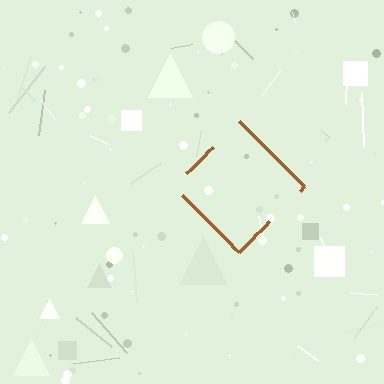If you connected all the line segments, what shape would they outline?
They would outline a diamond.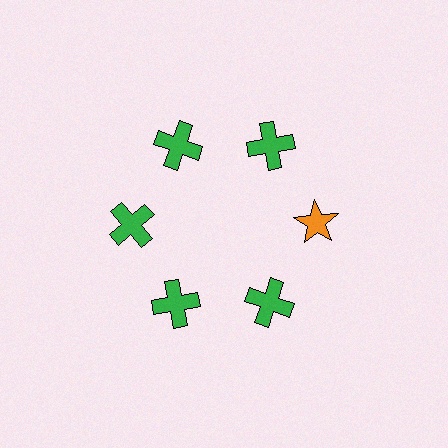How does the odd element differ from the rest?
It differs in both color (orange instead of green) and shape (star instead of cross).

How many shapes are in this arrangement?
There are 6 shapes arranged in a ring pattern.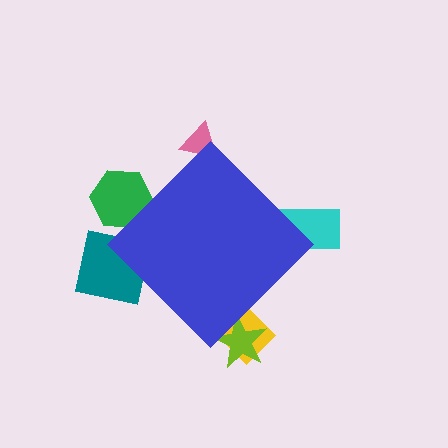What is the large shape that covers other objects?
A blue diamond.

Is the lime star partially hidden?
Yes, the lime star is partially hidden behind the blue diamond.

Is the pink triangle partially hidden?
Yes, the pink triangle is partially hidden behind the blue diamond.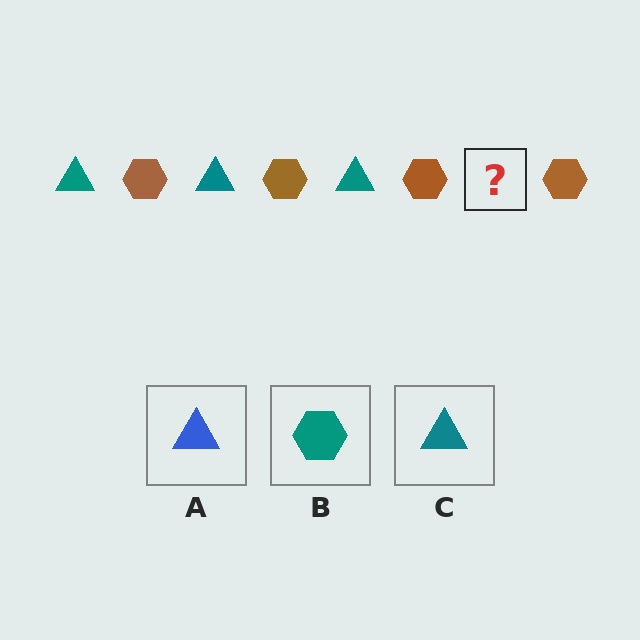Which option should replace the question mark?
Option C.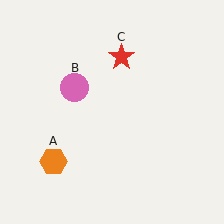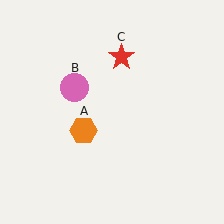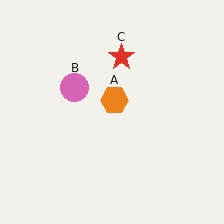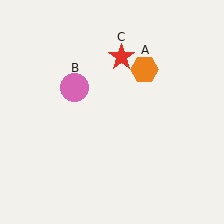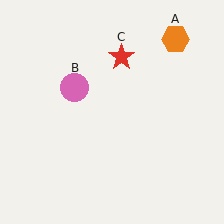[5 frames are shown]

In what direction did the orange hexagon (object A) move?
The orange hexagon (object A) moved up and to the right.